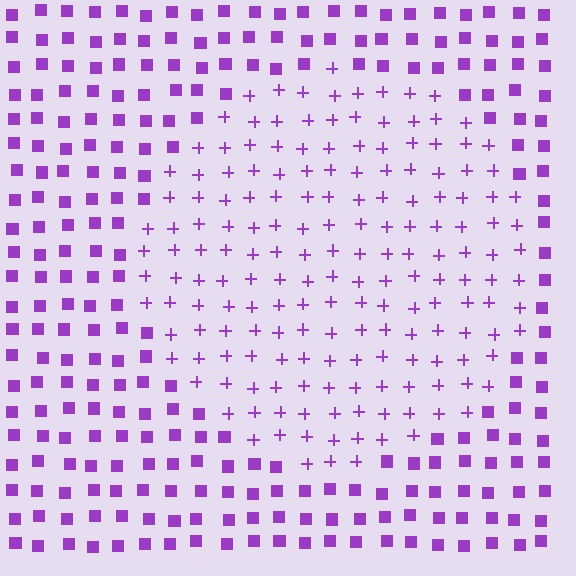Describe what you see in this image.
The image is filled with small purple elements arranged in a uniform grid. A circle-shaped region contains plus signs, while the surrounding area contains squares. The boundary is defined purely by the change in element shape.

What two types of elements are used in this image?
The image uses plus signs inside the circle region and squares outside it.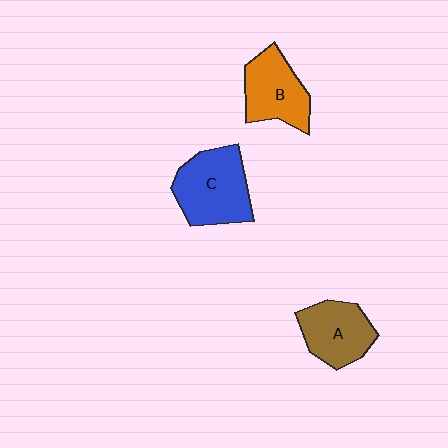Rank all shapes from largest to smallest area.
From largest to smallest: C (blue), B (orange), A (brown).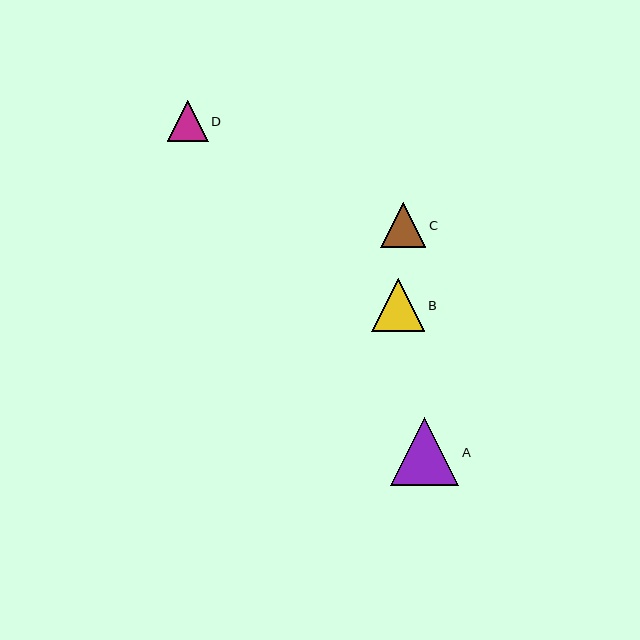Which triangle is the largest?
Triangle A is the largest with a size of approximately 69 pixels.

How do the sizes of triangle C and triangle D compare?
Triangle C and triangle D are approximately the same size.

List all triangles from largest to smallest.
From largest to smallest: A, B, C, D.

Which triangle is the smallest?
Triangle D is the smallest with a size of approximately 41 pixels.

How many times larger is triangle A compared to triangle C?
Triangle A is approximately 1.5 times the size of triangle C.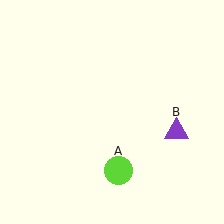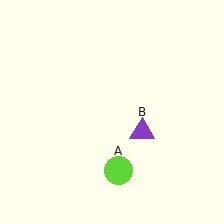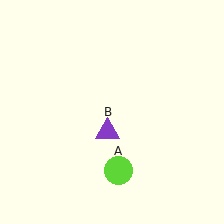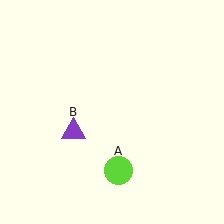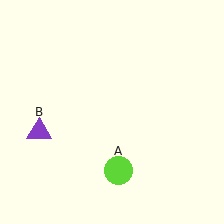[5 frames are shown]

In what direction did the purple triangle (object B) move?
The purple triangle (object B) moved left.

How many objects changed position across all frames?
1 object changed position: purple triangle (object B).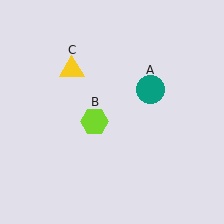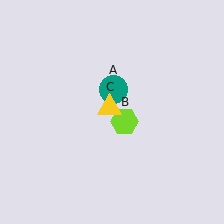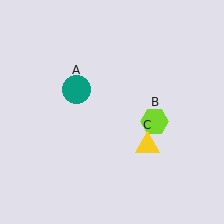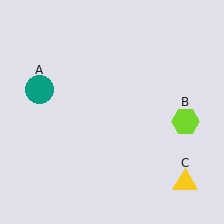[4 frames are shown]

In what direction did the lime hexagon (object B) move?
The lime hexagon (object B) moved right.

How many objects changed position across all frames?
3 objects changed position: teal circle (object A), lime hexagon (object B), yellow triangle (object C).